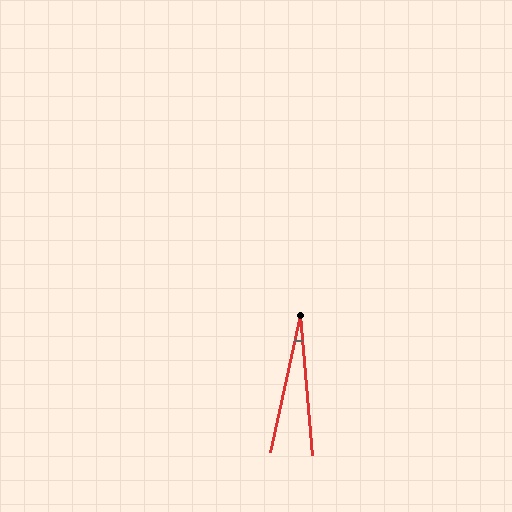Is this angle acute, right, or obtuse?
It is acute.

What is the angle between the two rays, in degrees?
Approximately 17 degrees.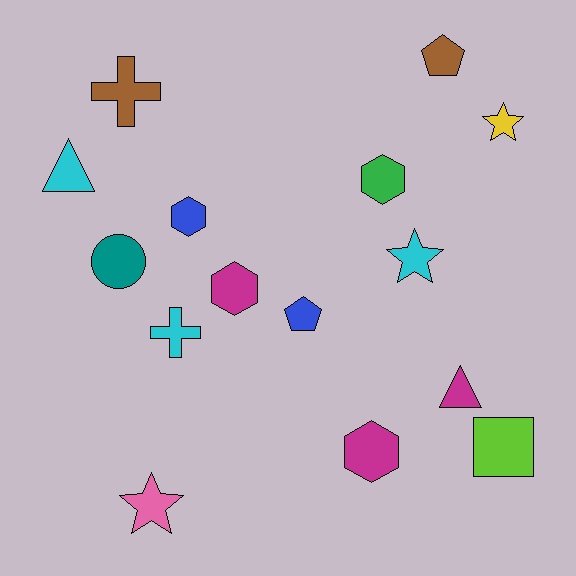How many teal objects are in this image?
There is 1 teal object.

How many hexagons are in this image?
There are 4 hexagons.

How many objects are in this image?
There are 15 objects.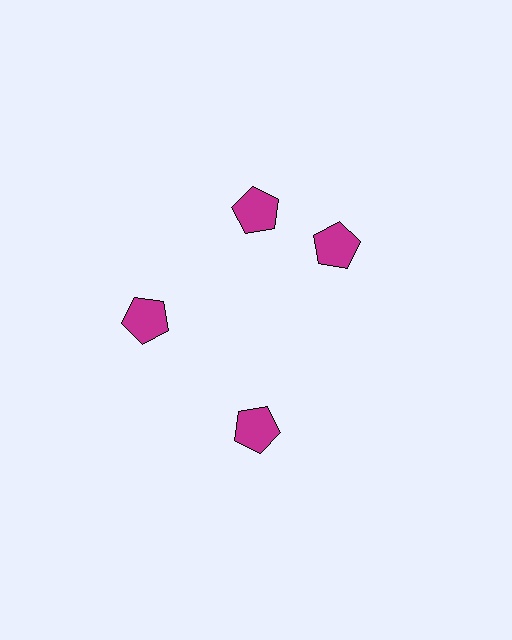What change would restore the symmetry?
The symmetry would be restored by rotating it back into even spacing with its neighbors so that all 4 pentagons sit at equal angles and equal distance from the center.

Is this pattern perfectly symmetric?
No. The 4 magenta pentagons are arranged in a ring, but one element near the 3 o'clock position is rotated out of alignment along the ring, breaking the 4-fold rotational symmetry.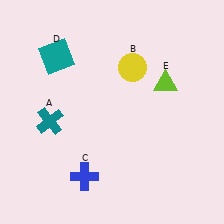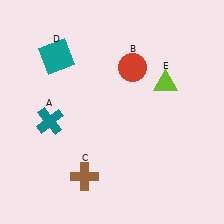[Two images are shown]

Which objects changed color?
B changed from yellow to red. C changed from blue to brown.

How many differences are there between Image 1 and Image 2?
There are 2 differences between the two images.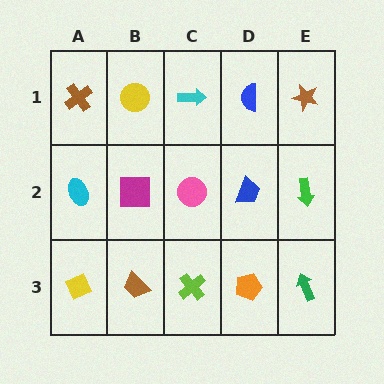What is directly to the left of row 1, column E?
A blue semicircle.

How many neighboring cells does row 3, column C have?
3.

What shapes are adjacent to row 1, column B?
A magenta square (row 2, column B), a brown cross (row 1, column A), a cyan arrow (row 1, column C).